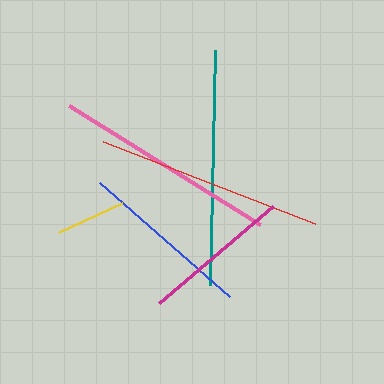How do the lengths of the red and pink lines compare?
The red and pink lines are approximately the same length.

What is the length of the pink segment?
The pink segment is approximately 225 pixels long.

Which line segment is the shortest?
The yellow line is the shortest at approximately 69 pixels.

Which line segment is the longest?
The teal line is the longest at approximately 236 pixels.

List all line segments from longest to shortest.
From longest to shortest: teal, red, pink, blue, magenta, yellow.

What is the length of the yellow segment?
The yellow segment is approximately 69 pixels long.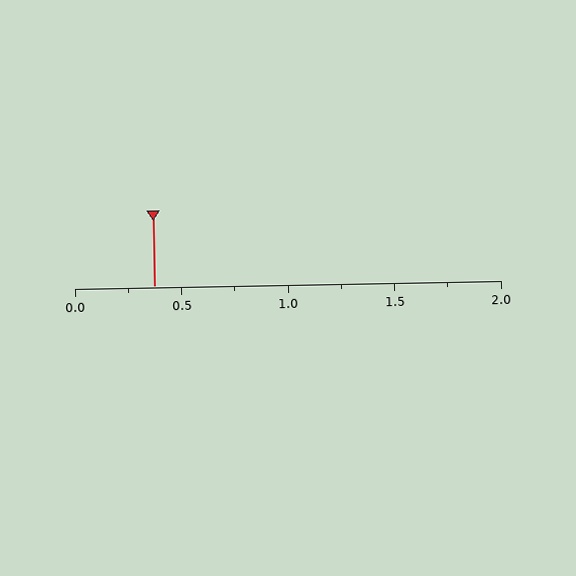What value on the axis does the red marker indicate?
The marker indicates approximately 0.38.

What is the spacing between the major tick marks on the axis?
The major ticks are spaced 0.5 apart.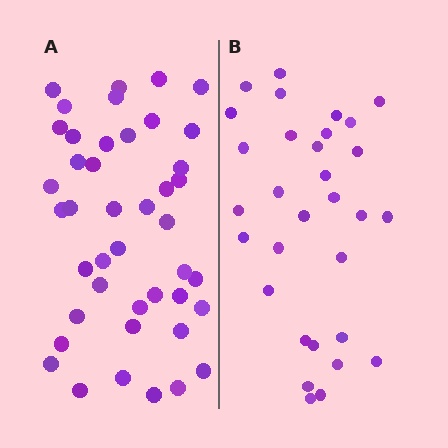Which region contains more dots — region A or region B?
Region A (the left region) has more dots.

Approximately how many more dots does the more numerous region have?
Region A has roughly 12 or so more dots than region B.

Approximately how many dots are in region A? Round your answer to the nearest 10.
About 40 dots. (The exact count is 43, which rounds to 40.)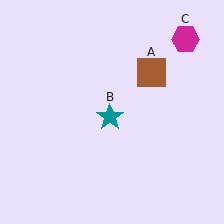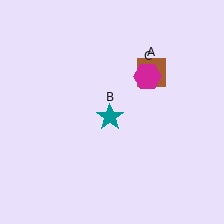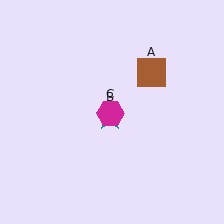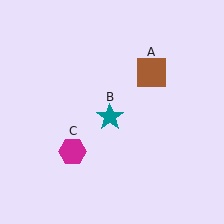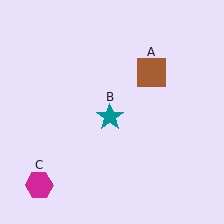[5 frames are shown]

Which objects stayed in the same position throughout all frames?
Brown square (object A) and teal star (object B) remained stationary.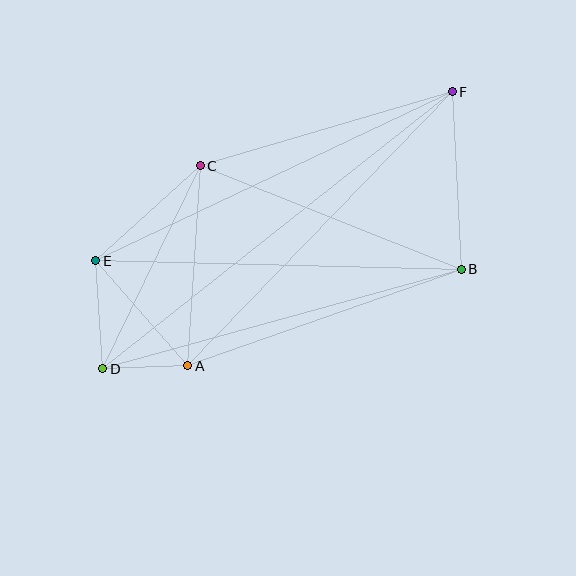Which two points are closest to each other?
Points A and D are closest to each other.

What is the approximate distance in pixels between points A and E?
The distance between A and E is approximately 140 pixels.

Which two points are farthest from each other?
Points D and F are farthest from each other.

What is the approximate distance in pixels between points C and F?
The distance between C and F is approximately 262 pixels.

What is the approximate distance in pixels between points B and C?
The distance between B and C is approximately 280 pixels.